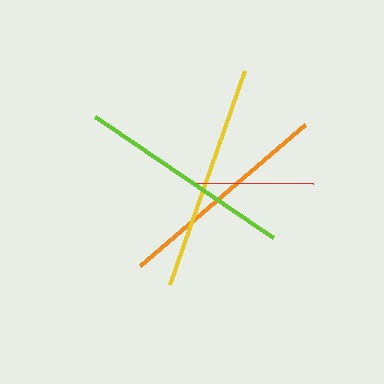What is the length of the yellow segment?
The yellow segment is approximately 227 pixels long.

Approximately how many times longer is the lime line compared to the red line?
The lime line is approximately 1.8 times the length of the red line.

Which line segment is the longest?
The yellow line is the longest at approximately 227 pixels.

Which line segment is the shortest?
The red line is the shortest at approximately 119 pixels.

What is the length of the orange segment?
The orange segment is approximately 216 pixels long.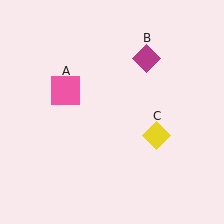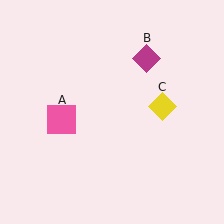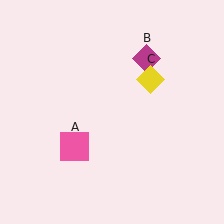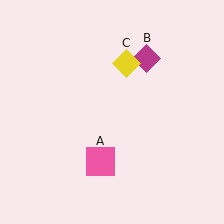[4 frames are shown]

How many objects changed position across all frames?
2 objects changed position: pink square (object A), yellow diamond (object C).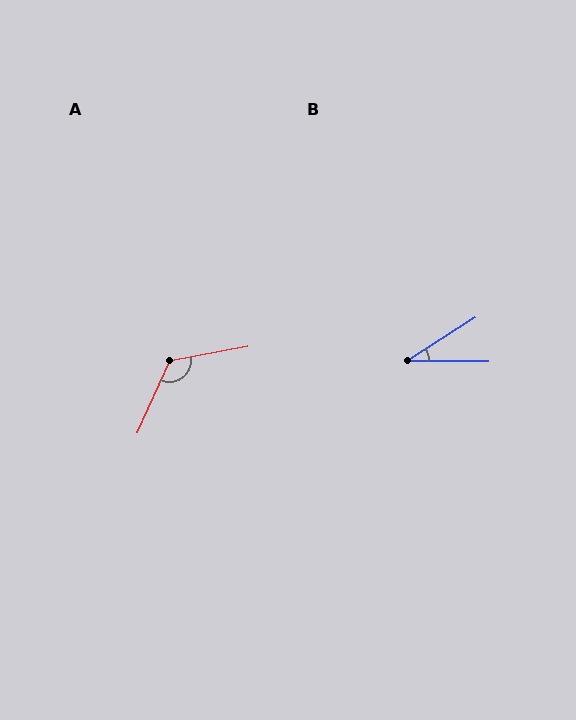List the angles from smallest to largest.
B (33°), A (125°).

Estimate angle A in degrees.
Approximately 125 degrees.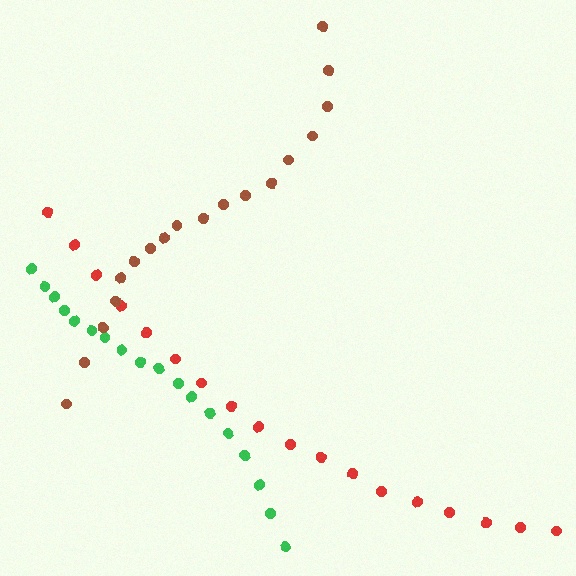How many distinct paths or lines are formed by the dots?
There are 3 distinct paths.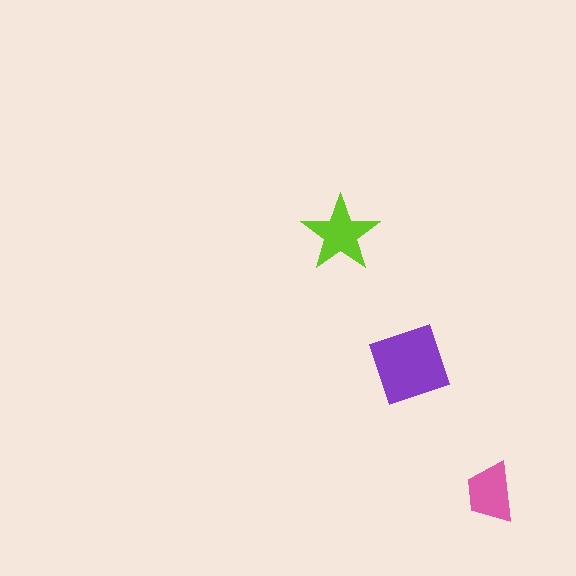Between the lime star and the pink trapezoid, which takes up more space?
The lime star.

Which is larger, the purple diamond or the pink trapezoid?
The purple diamond.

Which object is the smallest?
The pink trapezoid.